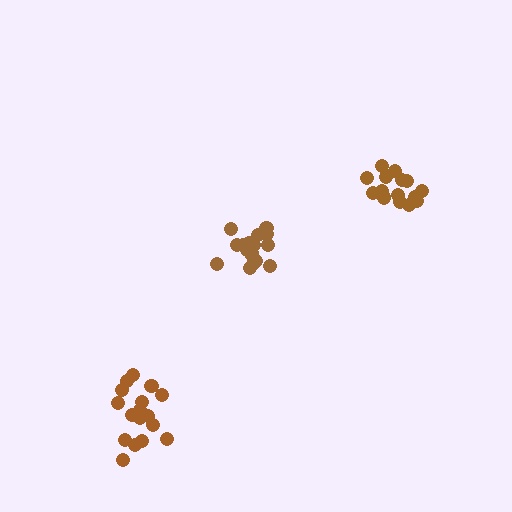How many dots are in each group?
Group 1: 18 dots, Group 2: 15 dots, Group 3: 16 dots (49 total).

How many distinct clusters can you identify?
There are 3 distinct clusters.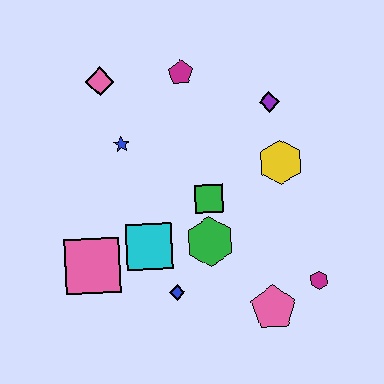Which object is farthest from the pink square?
The purple diamond is farthest from the pink square.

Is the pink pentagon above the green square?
No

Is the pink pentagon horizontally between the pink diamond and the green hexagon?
No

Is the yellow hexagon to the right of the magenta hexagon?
No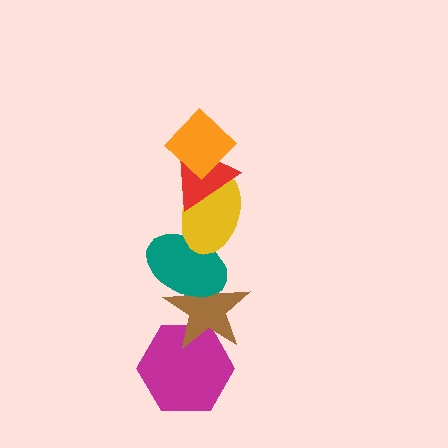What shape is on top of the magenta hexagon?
The brown star is on top of the magenta hexagon.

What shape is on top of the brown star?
The teal ellipse is on top of the brown star.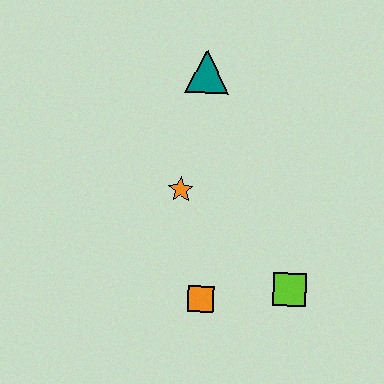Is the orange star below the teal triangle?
Yes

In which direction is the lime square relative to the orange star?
The lime square is to the right of the orange star.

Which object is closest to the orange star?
The orange square is closest to the orange star.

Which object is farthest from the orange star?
The lime square is farthest from the orange star.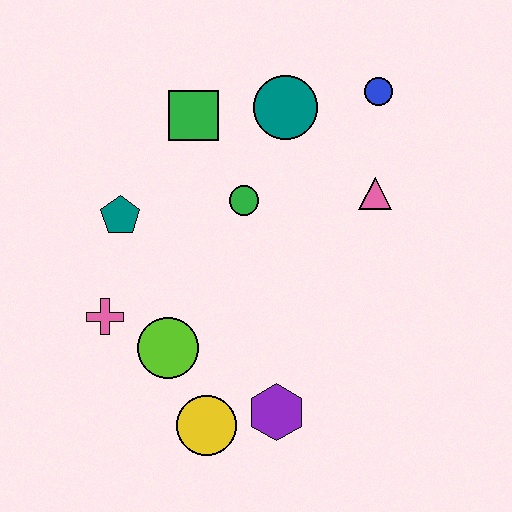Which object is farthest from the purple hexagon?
The blue circle is farthest from the purple hexagon.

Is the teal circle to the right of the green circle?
Yes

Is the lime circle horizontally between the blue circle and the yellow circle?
No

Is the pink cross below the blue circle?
Yes